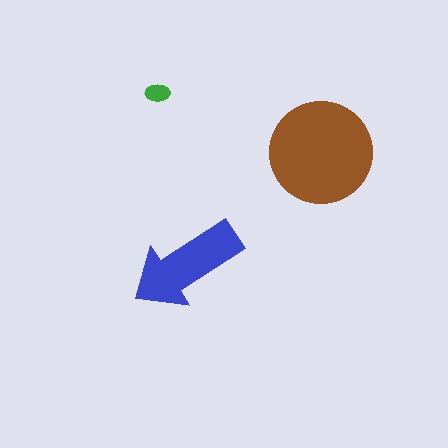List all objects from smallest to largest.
The green ellipse, the blue arrow, the brown circle.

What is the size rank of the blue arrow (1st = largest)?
2nd.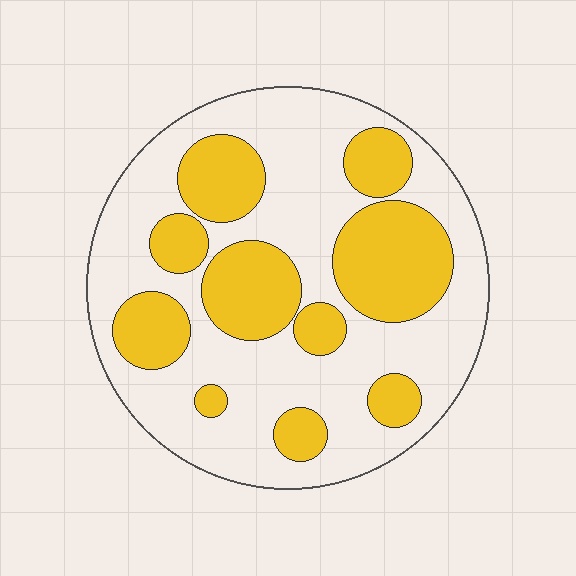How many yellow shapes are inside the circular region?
10.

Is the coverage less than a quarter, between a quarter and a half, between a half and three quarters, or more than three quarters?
Between a quarter and a half.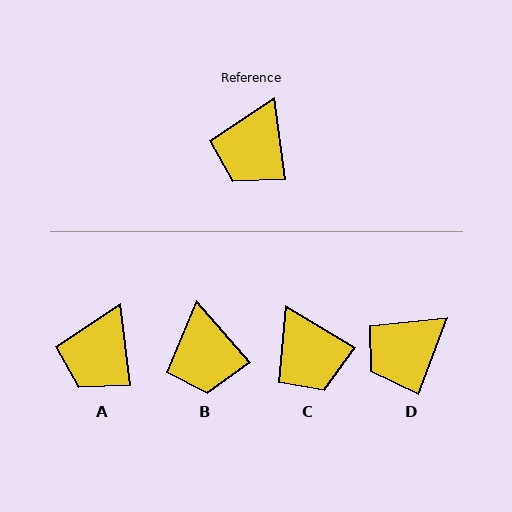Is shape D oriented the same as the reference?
No, it is off by about 28 degrees.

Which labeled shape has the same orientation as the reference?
A.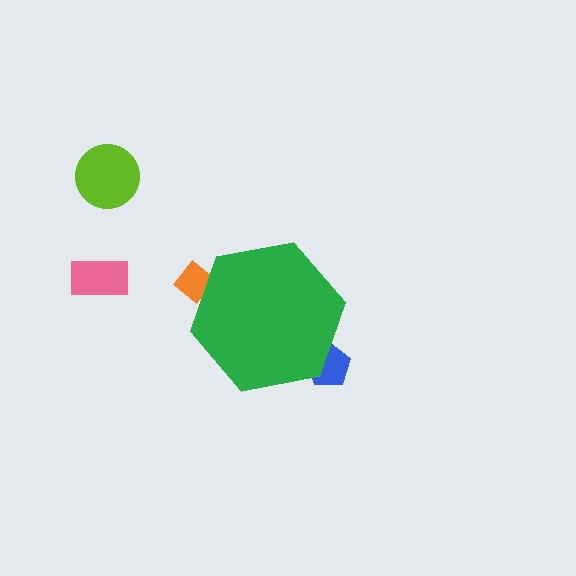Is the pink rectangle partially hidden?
No, the pink rectangle is fully visible.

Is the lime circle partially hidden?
No, the lime circle is fully visible.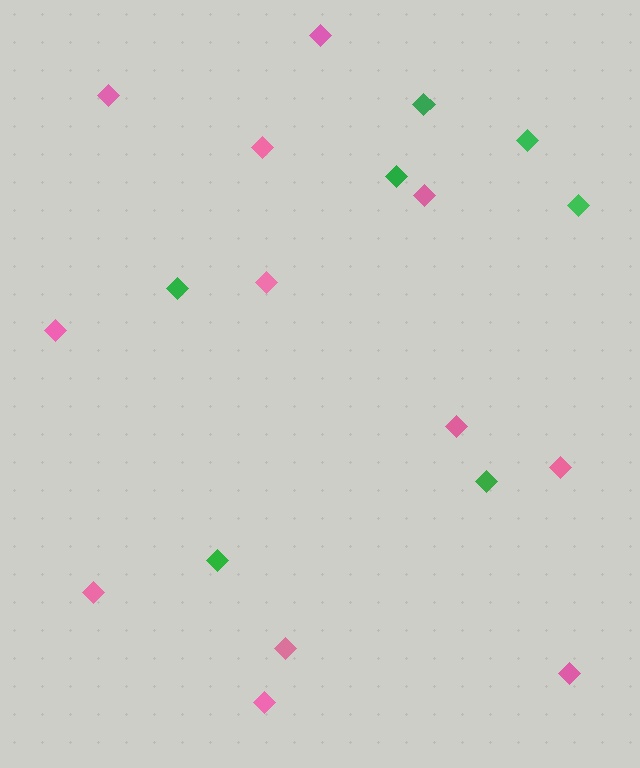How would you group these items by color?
There are 2 groups: one group of pink diamonds (12) and one group of green diamonds (7).